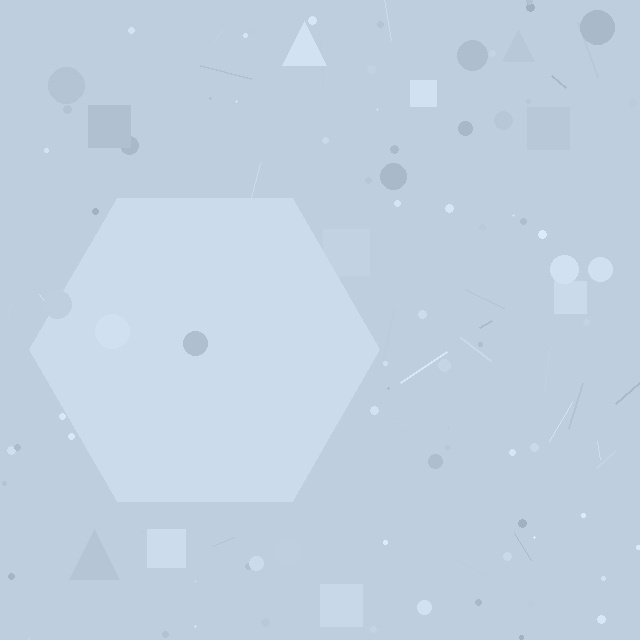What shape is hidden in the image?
A hexagon is hidden in the image.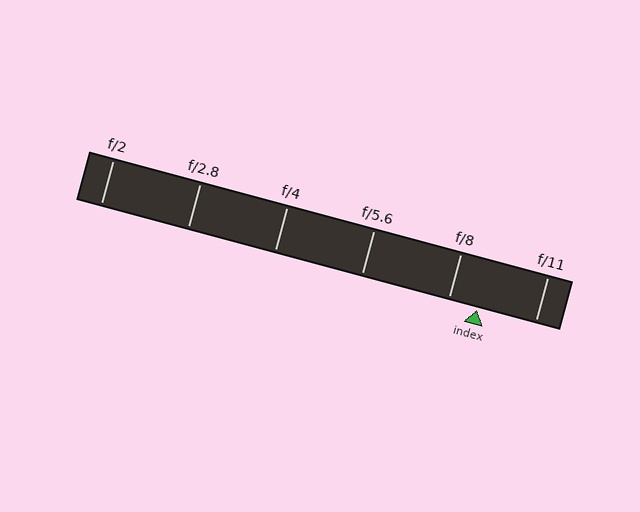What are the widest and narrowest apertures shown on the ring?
The widest aperture shown is f/2 and the narrowest is f/11.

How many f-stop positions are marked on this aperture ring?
There are 6 f-stop positions marked.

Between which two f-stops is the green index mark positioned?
The index mark is between f/8 and f/11.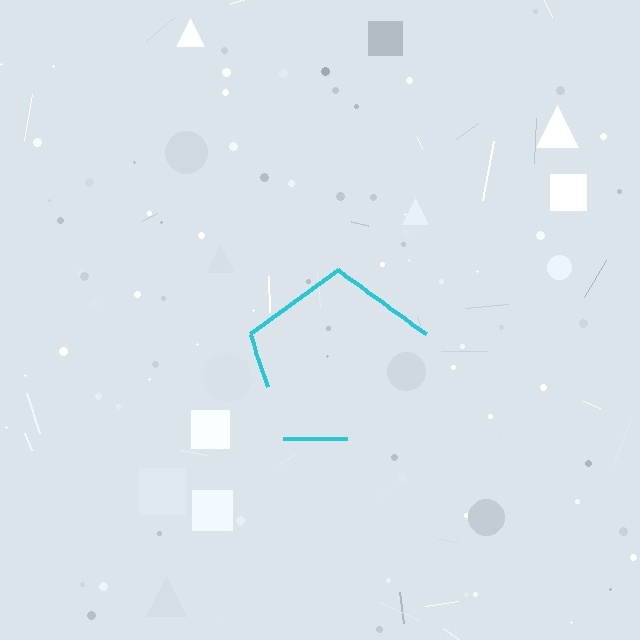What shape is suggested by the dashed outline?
The dashed outline suggests a pentagon.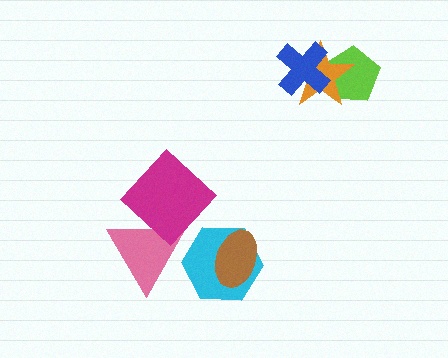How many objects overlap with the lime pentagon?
2 objects overlap with the lime pentagon.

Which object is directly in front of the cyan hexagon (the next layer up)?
The brown ellipse is directly in front of the cyan hexagon.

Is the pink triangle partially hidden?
Yes, it is partially covered by another shape.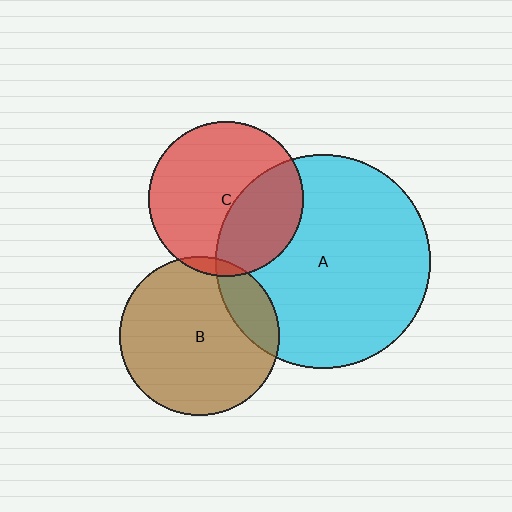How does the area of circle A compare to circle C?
Approximately 1.9 times.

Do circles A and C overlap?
Yes.